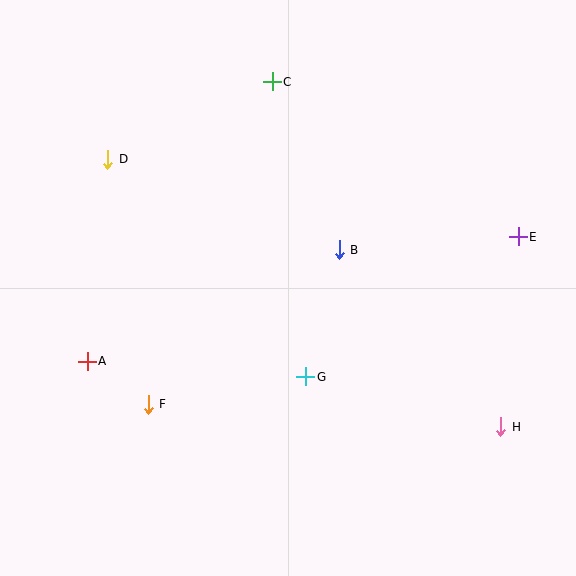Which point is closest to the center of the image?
Point B at (339, 250) is closest to the center.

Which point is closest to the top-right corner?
Point E is closest to the top-right corner.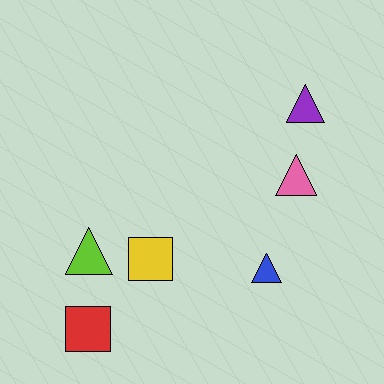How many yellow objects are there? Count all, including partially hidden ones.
There is 1 yellow object.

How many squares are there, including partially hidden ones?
There are 2 squares.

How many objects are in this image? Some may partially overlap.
There are 6 objects.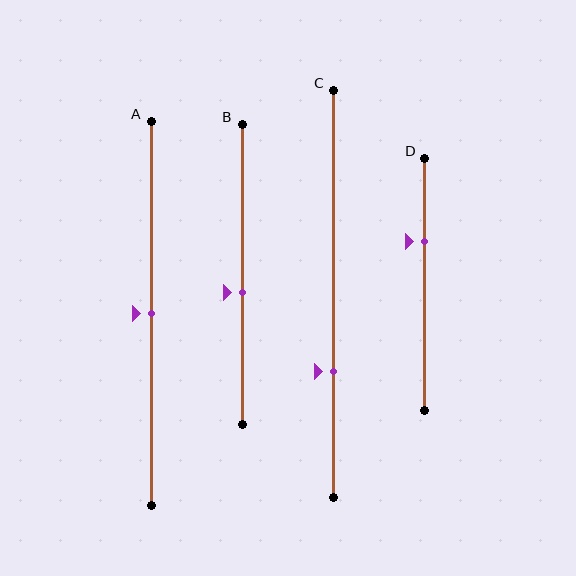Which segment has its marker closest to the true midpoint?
Segment A has its marker closest to the true midpoint.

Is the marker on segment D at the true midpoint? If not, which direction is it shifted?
No, the marker on segment D is shifted upward by about 17% of the segment length.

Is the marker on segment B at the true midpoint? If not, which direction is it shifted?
No, the marker on segment B is shifted downward by about 6% of the segment length.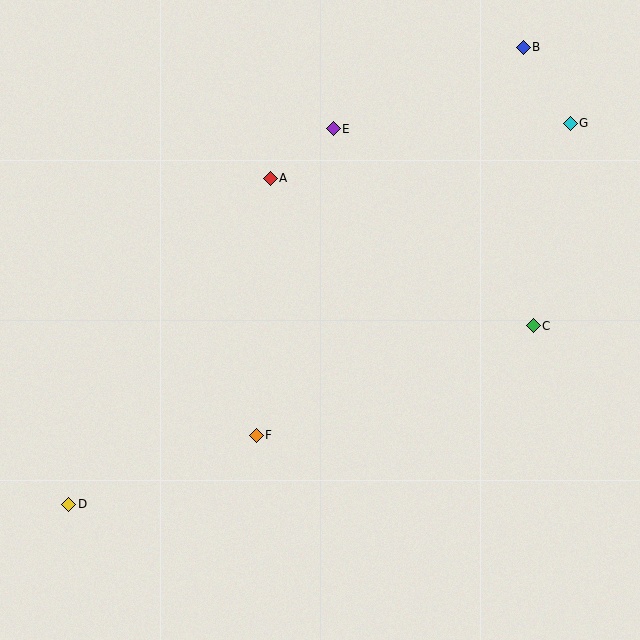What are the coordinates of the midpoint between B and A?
The midpoint between B and A is at (397, 113).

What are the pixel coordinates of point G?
Point G is at (570, 123).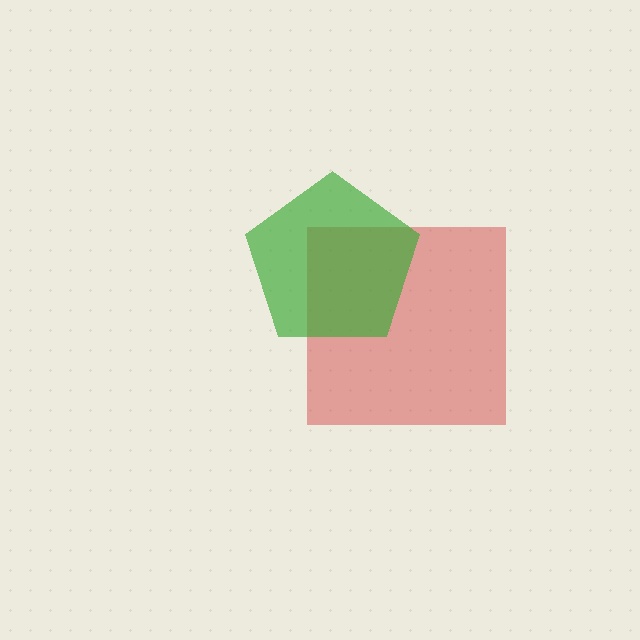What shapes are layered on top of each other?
The layered shapes are: a red square, a green pentagon.